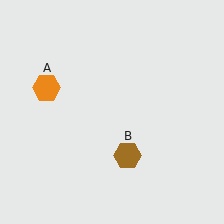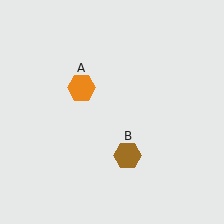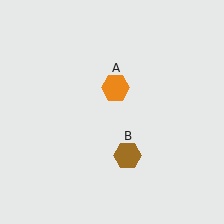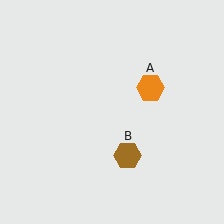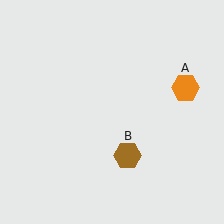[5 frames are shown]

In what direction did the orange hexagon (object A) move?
The orange hexagon (object A) moved right.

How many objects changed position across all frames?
1 object changed position: orange hexagon (object A).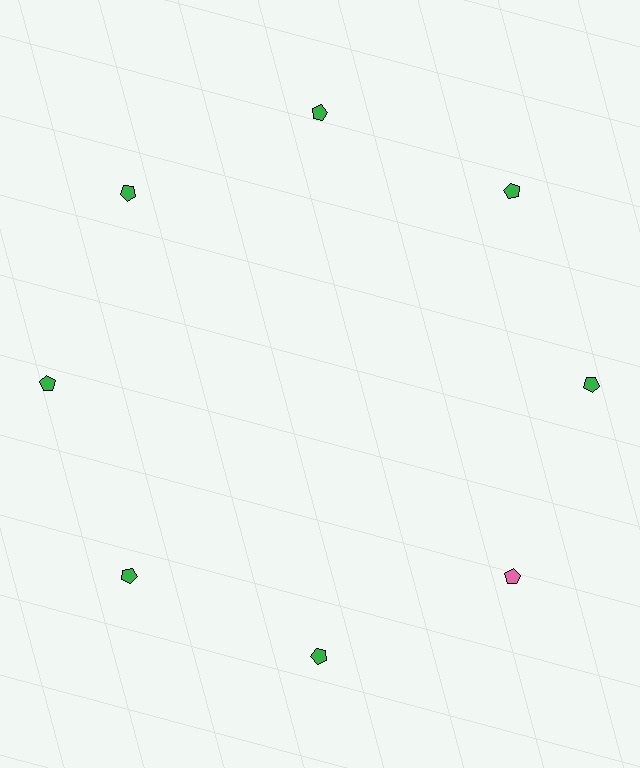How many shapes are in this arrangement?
There are 8 shapes arranged in a ring pattern.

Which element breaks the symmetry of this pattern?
The pink pentagon at roughly the 4 o'clock position breaks the symmetry. All other shapes are green pentagons.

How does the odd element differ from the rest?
It has a different color: pink instead of green.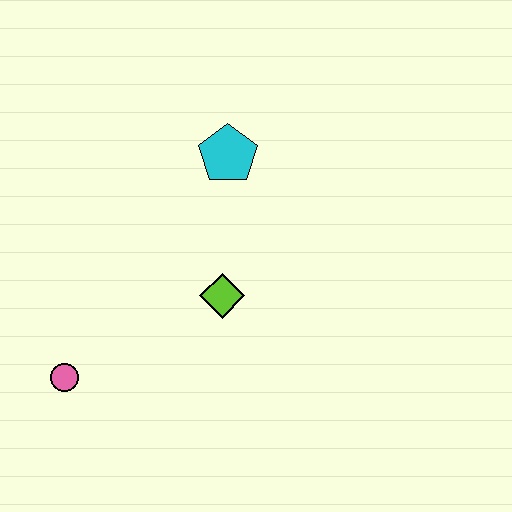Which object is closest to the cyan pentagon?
The lime diamond is closest to the cyan pentagon.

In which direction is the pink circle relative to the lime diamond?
The pink circle is to the left of the lime diamond.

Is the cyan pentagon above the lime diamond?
Yes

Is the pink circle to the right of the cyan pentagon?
No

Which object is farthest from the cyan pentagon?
The pink circle is farthest from the cyan pentagon.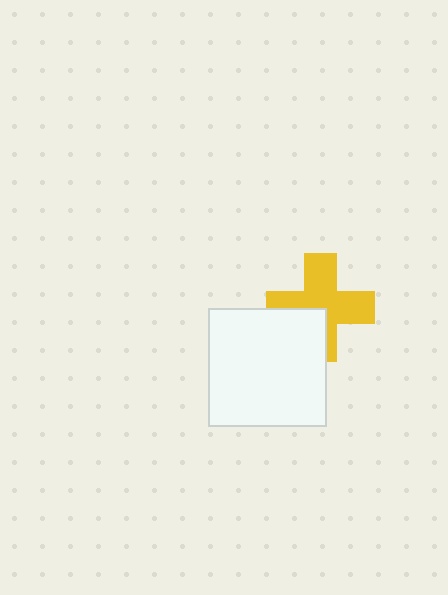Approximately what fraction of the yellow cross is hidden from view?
Roughly 31% of the yellow cross is hidden behind the white square.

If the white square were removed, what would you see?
You would see the complete yellow cross.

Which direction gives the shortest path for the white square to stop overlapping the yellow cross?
Moving toward the lower-left gives the shortest separation.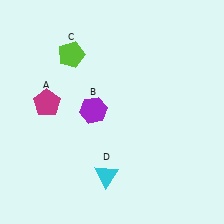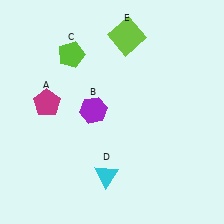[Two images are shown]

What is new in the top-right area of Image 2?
A lime square (E) was added in the top-right area of Image 2.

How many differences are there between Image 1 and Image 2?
There is 1 difference between the two images.